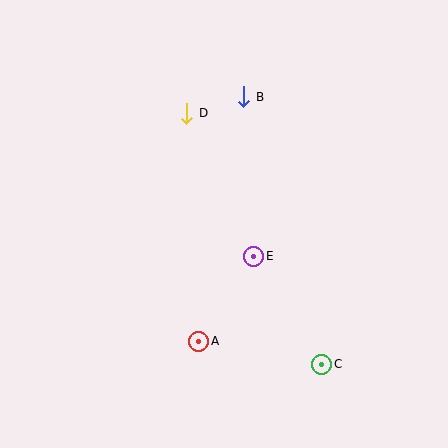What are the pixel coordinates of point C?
Point C is at (322, 364).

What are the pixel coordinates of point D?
Point D is at (187, 113).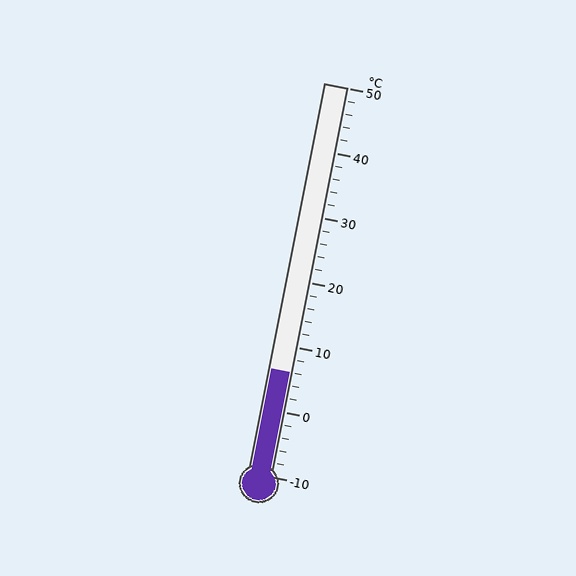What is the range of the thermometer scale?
The thermometer scale ranges from -10°C to 50°C.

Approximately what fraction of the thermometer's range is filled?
The thermometer is filled to approximately 25% of its range.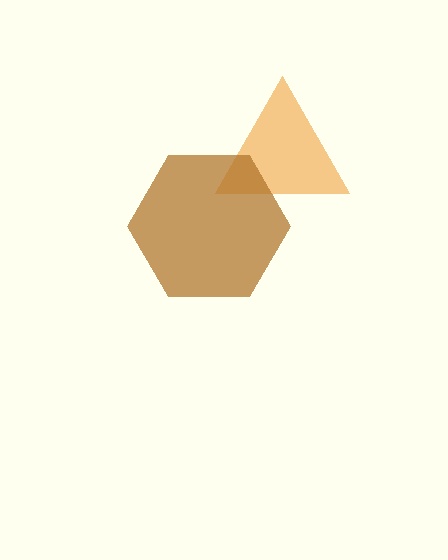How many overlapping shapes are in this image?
There are 2 overlapping shapes in the image.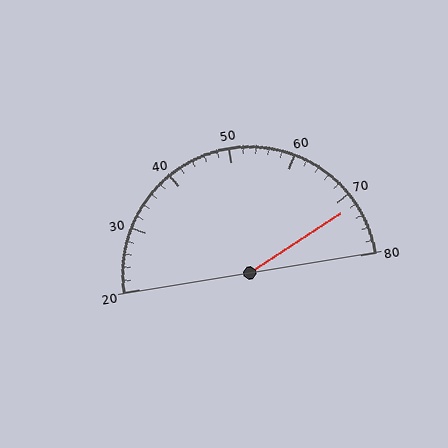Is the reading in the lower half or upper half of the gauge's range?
The reading is in the upper half of the range (20 to 80).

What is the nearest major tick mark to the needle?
The nearest major tick mark is 70.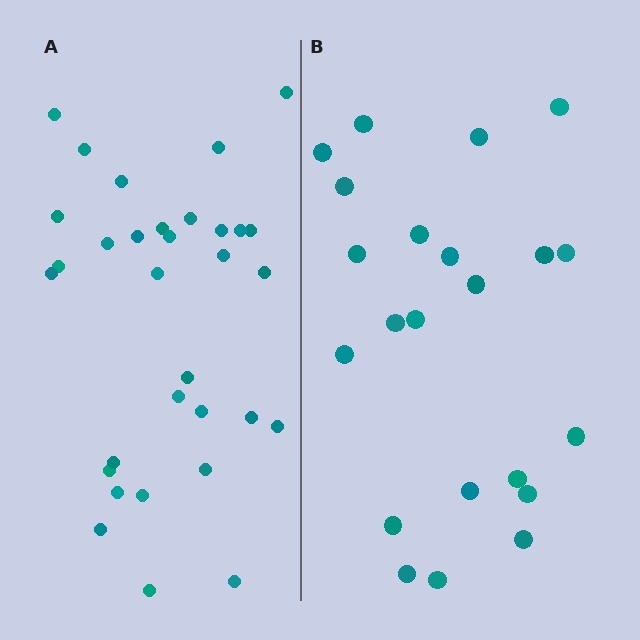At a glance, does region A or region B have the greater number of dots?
Region A (the left region) has more dots.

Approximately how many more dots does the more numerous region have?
Region A has roughly 10 or so more dots than region B.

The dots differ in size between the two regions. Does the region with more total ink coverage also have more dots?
No. Region B has more total ink coverage because its dots are larger, but region A actually contains more individual dots. Total area can be misleading — the number of items is what matters here.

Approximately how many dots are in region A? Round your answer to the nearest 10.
About 30 dots. (The exact count is 32, which rounds to 30.)